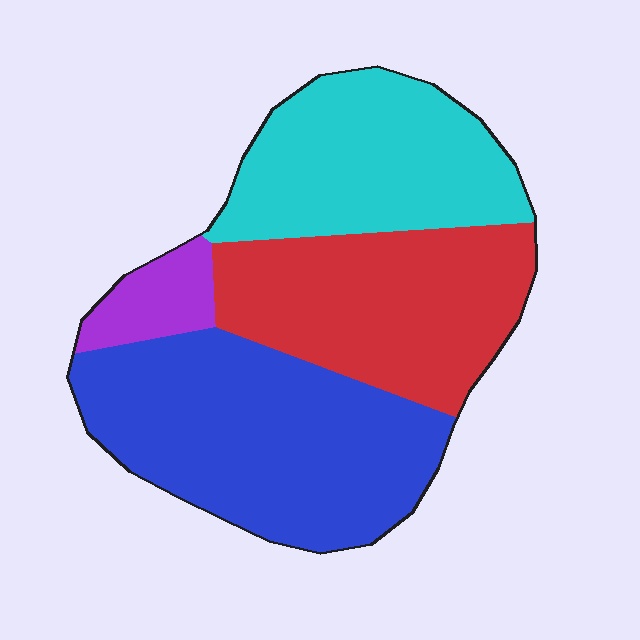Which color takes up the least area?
Purple, at roughly 5%.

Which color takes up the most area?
Blue, at roughly 40%.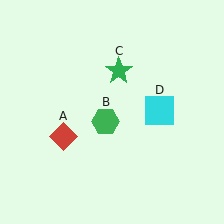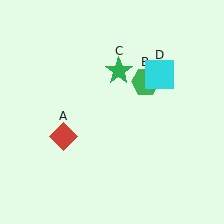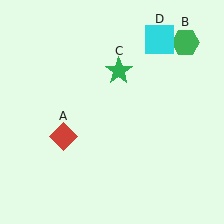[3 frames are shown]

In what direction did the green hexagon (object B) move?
The green hexagon (object B) moved up and to the right.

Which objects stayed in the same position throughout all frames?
Red diamond (object A) and green star (object C) remained stationary.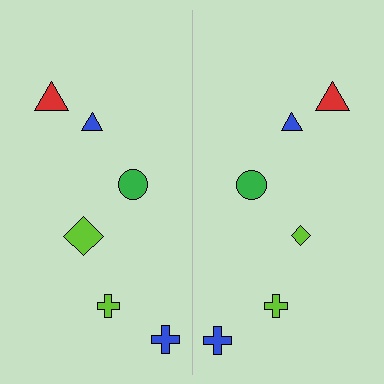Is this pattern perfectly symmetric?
No, the pattern is not perfectly symmetric. The lime diamond on the right side has a different size than its mirror counterpart.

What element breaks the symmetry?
The lime diamond on the right side has a different size than its mirror counterpart.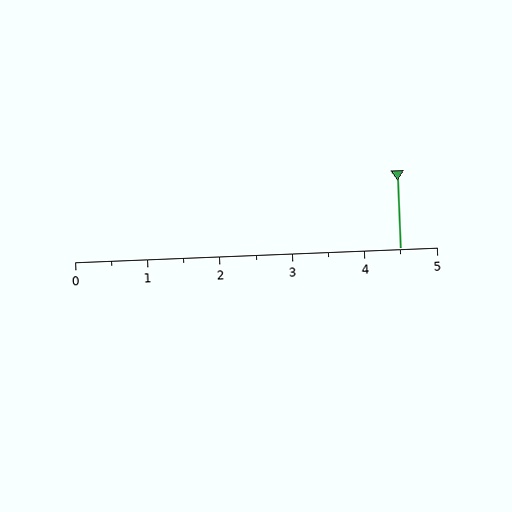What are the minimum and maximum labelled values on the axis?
The axis runs from 0 to 5.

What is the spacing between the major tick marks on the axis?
The major ticks are spaced 1 apart.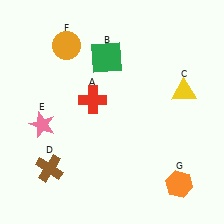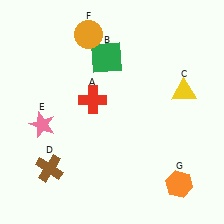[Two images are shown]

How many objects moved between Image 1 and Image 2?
1 object moved between the two images.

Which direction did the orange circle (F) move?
The orange circle (F) moved right.